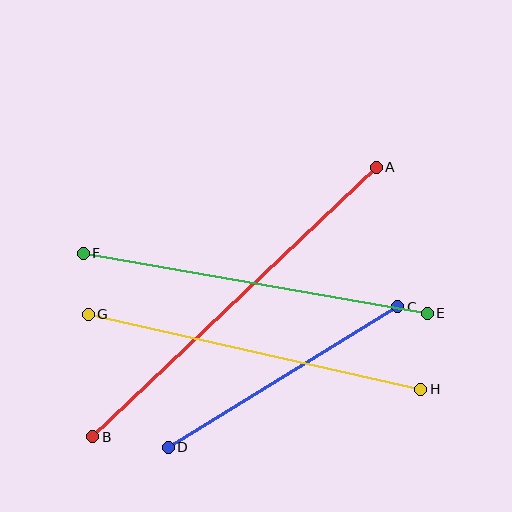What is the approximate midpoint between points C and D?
The midpoint is at approximately (283, 377) pixels.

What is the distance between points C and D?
The distance is approximately 269 pixels.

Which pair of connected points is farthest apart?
Points A and B are farthest apart.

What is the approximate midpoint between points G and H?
The midpoint is at approximately (255, 352) pixels.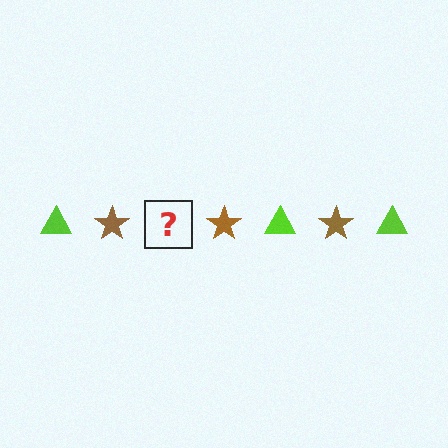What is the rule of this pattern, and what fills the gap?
The rule is that the pattern alternates between lime triangle and brown star. The gap should be filled with a lime triangle.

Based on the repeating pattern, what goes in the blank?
The blank should be a lime triangle.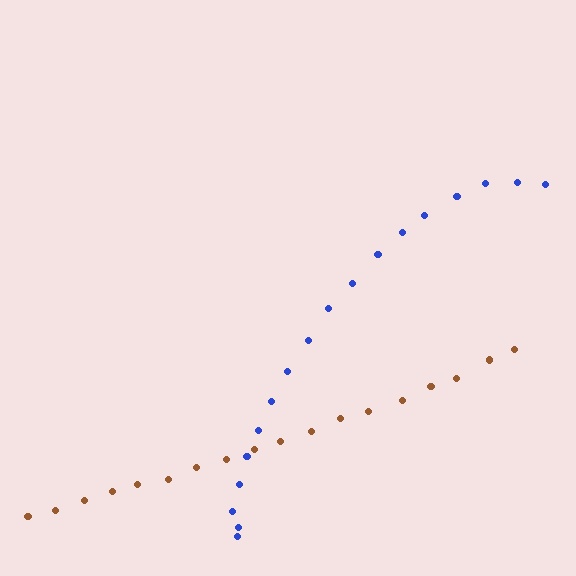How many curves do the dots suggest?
There are 2 distinct paths.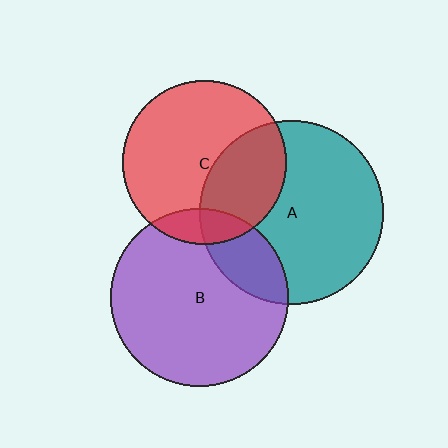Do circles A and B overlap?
Yes.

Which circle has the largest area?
Circle A (teal).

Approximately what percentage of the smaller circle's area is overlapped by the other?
Approximately 20%.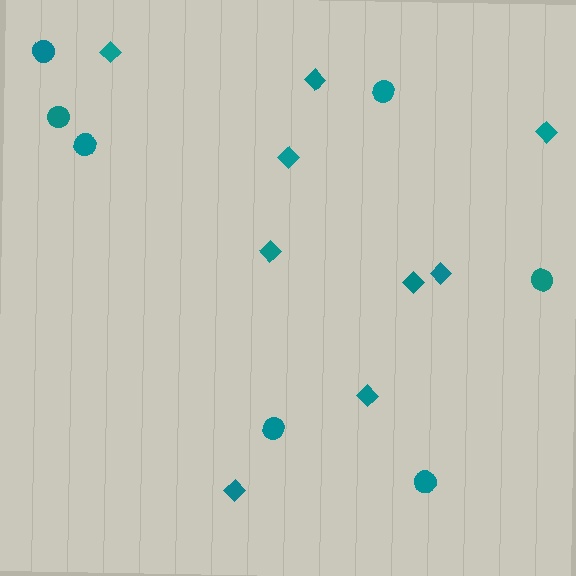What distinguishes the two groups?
There are 2 groups: one group of diamonds (9) and one group of circles (7).